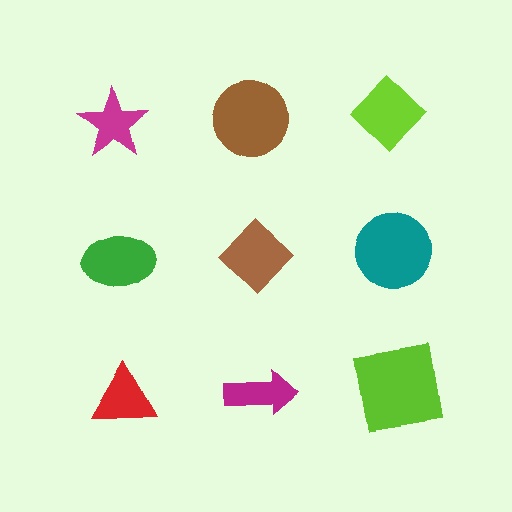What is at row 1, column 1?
A magenta star.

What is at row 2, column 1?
A green ellipse.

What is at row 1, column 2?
A brown circle.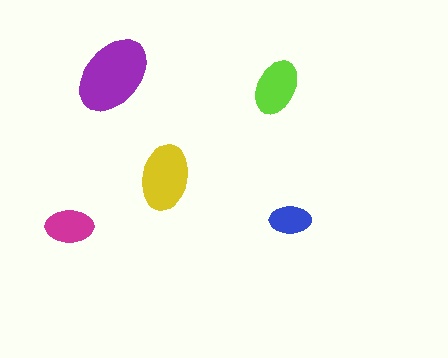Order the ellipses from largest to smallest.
the purple one, the yellow one, the lime one, the magenta one, the blue one.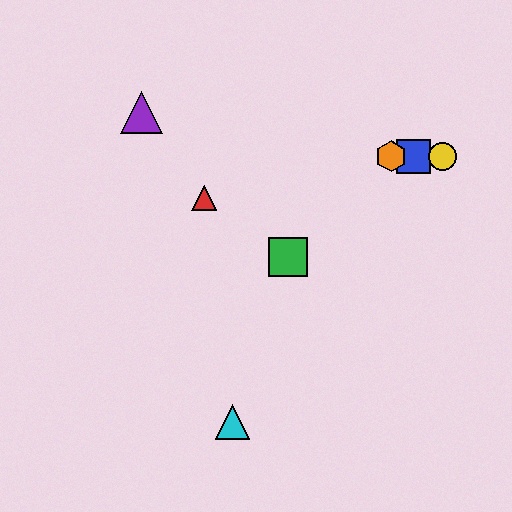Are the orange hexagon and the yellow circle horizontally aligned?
Yes, both are at y≈156.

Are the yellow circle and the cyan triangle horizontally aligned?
No, the yellow circle is at y≈156 and the cyan triangle is at y≈422.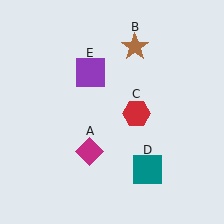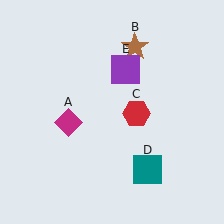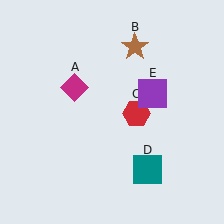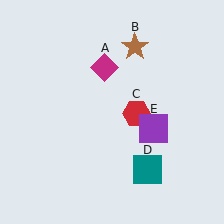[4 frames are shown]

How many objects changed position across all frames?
2 objects changed position: magenta diamond (object A), purple square (object E).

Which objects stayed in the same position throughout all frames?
Brown star (object B) and red hexagon (object C) and teal square (object D) remained stationary.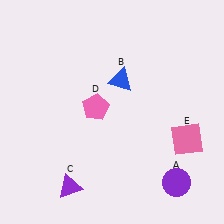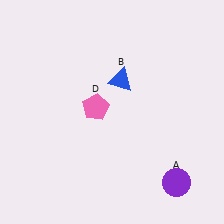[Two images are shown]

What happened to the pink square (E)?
The pink square (E) was removed in Image 2. It was in the bottom-right area of Image 1.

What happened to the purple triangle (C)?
The purple triangle (C) was removed in Image 2. It was in the bottom-left area of Image 1.